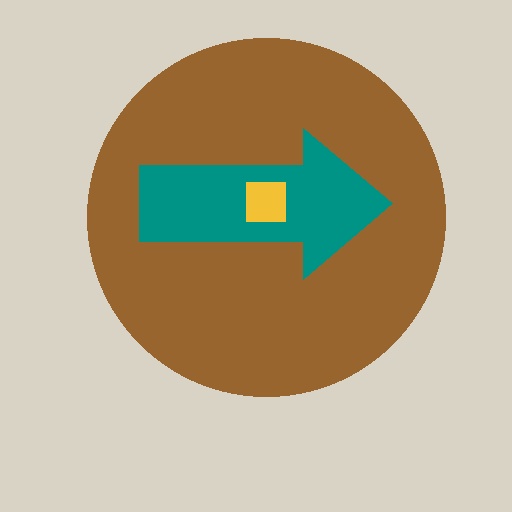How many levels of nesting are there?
3.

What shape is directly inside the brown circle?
The teal arrow.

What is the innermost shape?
The yellow square.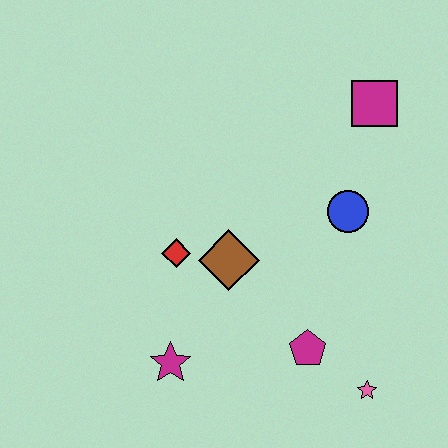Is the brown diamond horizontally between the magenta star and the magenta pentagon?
Yes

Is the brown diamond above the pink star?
Yes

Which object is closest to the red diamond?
The brown diamond is closest to the red diamond.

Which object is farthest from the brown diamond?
The magenta square is farthest from the brown diamond.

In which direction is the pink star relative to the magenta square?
The pink star is below the magenta square.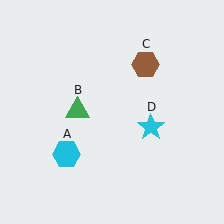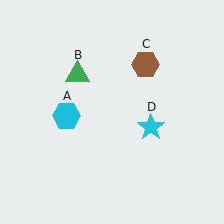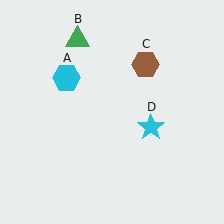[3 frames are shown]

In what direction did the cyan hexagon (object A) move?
The cyan hexagon (object A) moved up.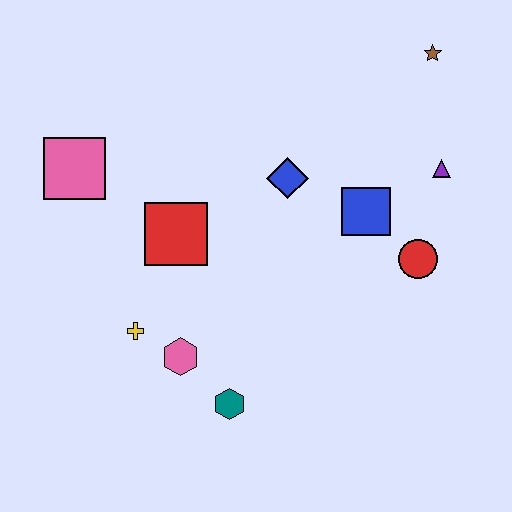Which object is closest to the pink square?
The red square is closest to the pink square.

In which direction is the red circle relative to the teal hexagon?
The red circle is to the right of the teal hexagon.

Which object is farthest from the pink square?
The brown star is farthest from the pink square.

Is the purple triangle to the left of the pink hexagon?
No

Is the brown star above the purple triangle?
Yes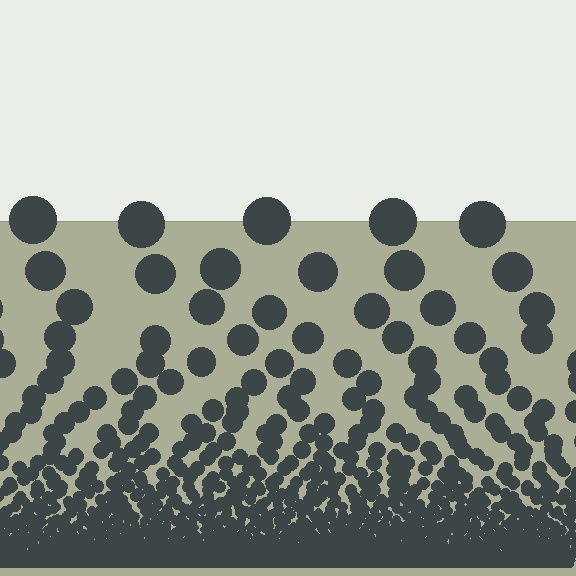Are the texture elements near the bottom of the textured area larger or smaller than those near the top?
Smaller. The gradient is inverted — elements near the bottom are smaller and denser.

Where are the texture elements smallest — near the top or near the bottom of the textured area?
Near the bottom.